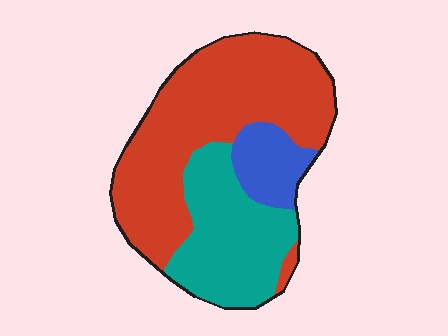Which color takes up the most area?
Red, at roughly 55%.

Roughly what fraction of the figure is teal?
Teal takes up about one third (1/3) of the figure.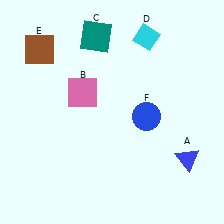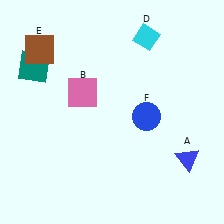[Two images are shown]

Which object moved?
The teal square (C) moved left.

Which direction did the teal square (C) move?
The teal square (C) moved left.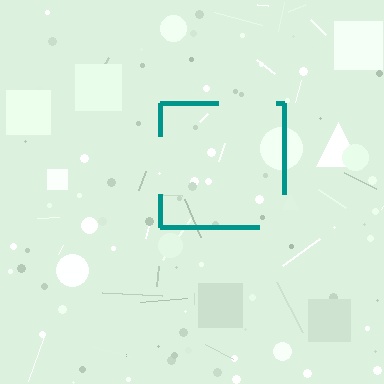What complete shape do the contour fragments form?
The contour fragments form a square.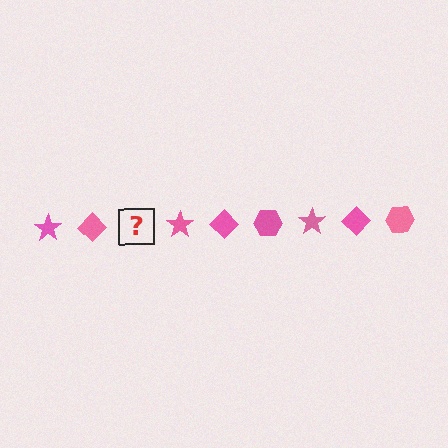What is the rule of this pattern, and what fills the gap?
The rule is that the pattern cycles through star, diamond, hexagon shapes in pink. The gap should be filled with a pink hexagon.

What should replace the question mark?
The question mark should be replaced with a pink hexagon.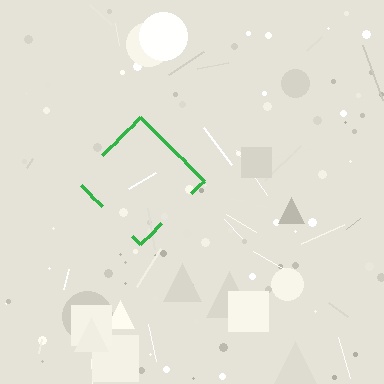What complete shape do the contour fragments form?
The contour fragments form a diamond.